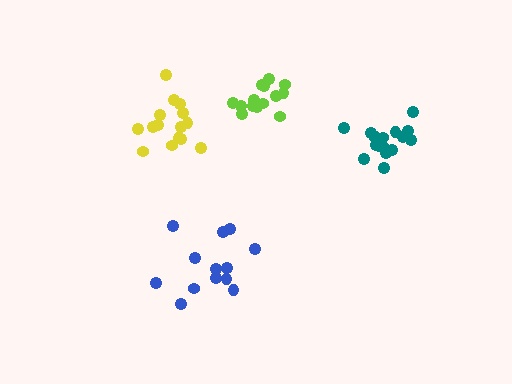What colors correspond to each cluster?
The clusters are colored: teal, lime, yellow, blue.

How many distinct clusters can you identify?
There are 4 distinct clusters.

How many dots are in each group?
Group 1: 16 dots, Group 2: 15 dots, Group 3: 15 dots, Group 4: 13 dots (59 total).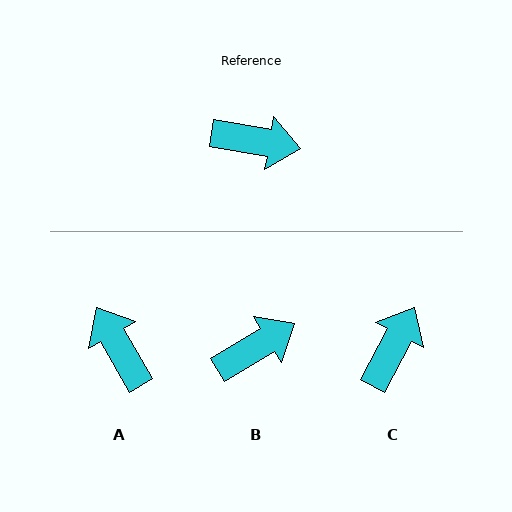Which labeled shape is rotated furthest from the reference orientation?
A, about 130 degrees away.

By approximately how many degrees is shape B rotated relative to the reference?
Approximately 41 degrees counter-clockwise.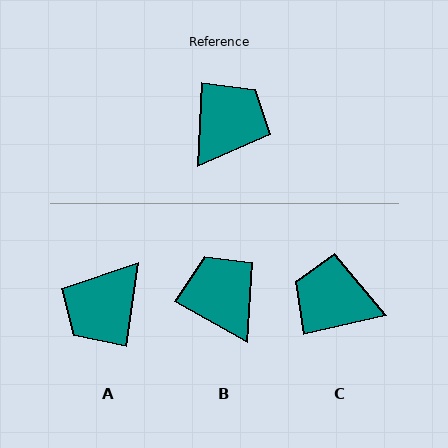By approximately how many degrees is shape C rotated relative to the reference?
Approximately 107 degrees counter-clockwise.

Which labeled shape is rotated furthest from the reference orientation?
A, about 175 degrees away.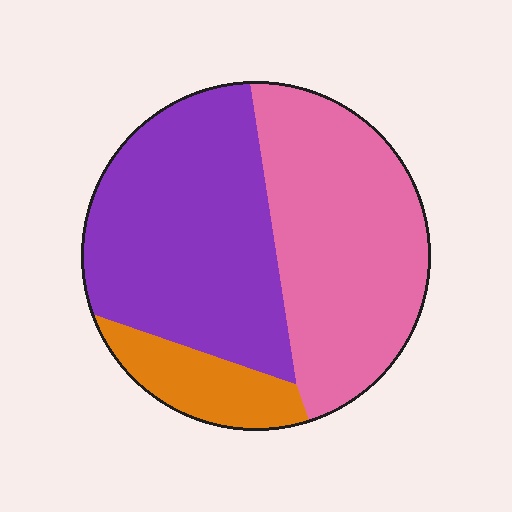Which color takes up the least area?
Orange, at roughly 10%.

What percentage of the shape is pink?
Pink covers around 40% of the shape.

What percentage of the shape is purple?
Purple covers around 45% of the shape.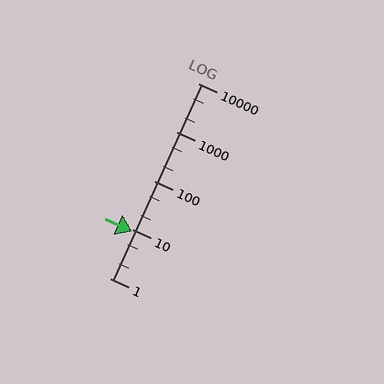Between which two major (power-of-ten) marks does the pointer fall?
The pointer is between 1 and 10.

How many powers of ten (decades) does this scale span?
The scale spans 4 decades, from 1 to 10000.